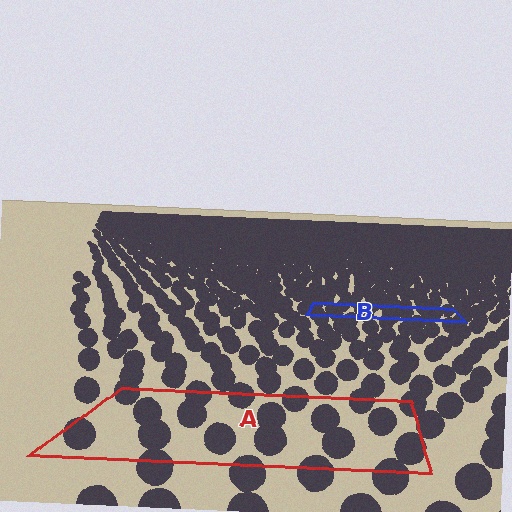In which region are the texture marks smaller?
The texture marks are smaller in region B, because it is farther away.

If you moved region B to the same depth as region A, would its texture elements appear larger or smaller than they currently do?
They would appear larger. At a closer depth, the same texture elements are projected at a bigger on-screen size.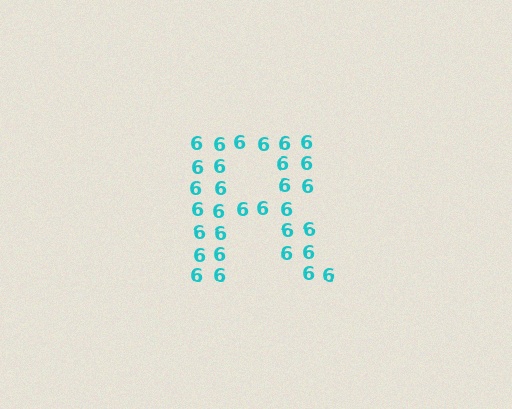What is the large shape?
The large shape is the letter R.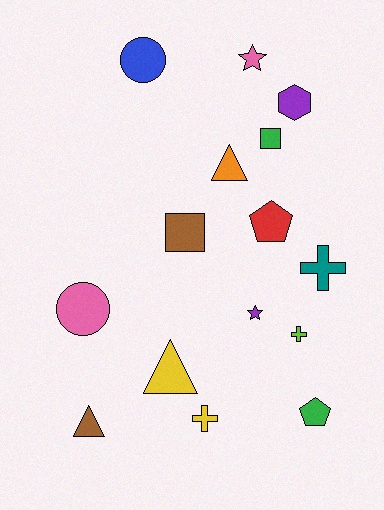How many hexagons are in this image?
There is 1 hexagon.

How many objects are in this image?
There are 15 objects.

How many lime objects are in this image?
There is 1 lime object.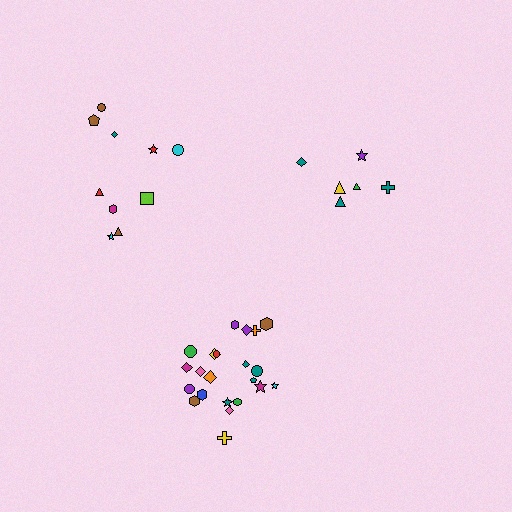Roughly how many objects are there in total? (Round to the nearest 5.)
Roughly 40 objects in total.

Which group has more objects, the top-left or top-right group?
The top-left group.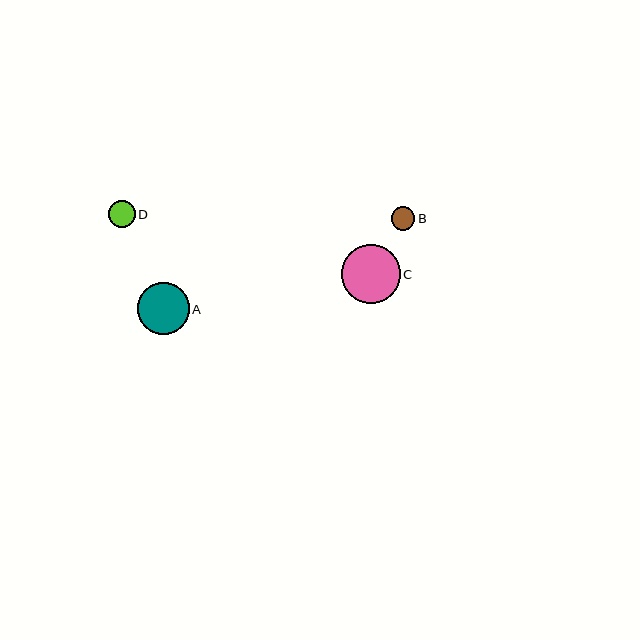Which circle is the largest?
Circle C is the largest with a size of approximately 58 pixels.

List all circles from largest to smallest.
From largest to smallest: C, A, D, B.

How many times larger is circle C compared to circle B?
Circle C is approximately 2.4 times the size of circle B.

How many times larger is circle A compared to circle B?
Circle A is approximately 2.2 times the size of circle B.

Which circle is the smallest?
Circle B is the smallest with a size of approximately 24 pixels.